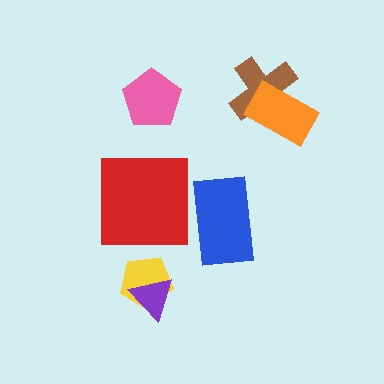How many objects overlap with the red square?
0 objects overlap with the red square.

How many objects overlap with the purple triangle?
1 object overlaps with the purple triangle.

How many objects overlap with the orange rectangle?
1 object overlaps with the orange rectangle.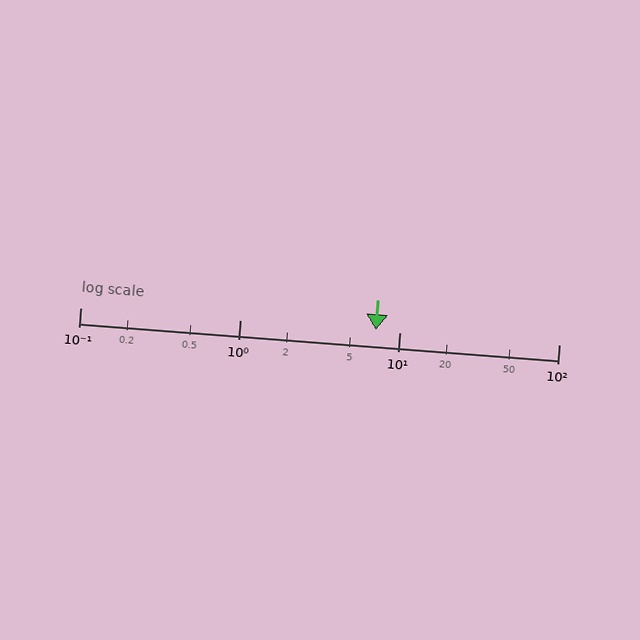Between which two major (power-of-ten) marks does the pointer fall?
The pointer is between 1 and 10.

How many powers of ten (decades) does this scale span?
The scale spans 3 decades, from 0.1 to 100.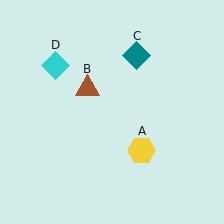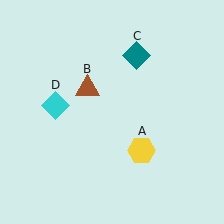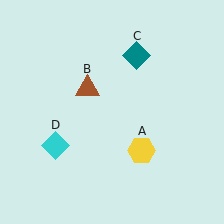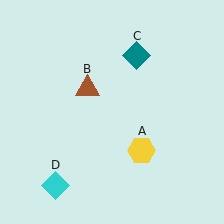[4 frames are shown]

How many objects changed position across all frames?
1 object changed position: cyan diamond (object D).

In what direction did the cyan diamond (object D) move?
The cyan diamond (object D) moved down.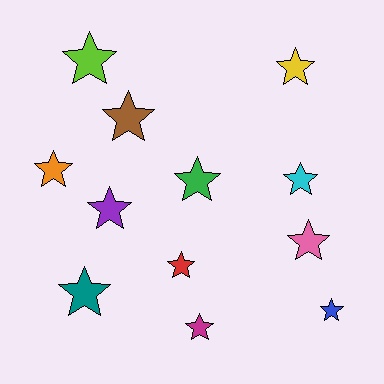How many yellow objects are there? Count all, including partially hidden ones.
There is 1 yellow object.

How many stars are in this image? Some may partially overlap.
There are 12 stars.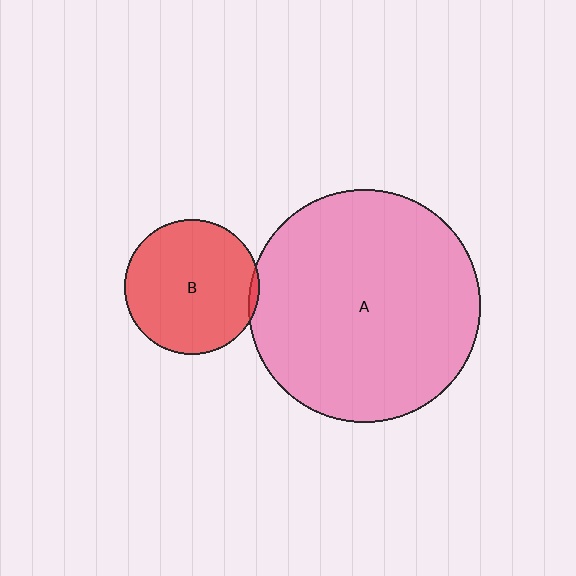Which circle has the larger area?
Circle A (pink).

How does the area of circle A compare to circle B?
Approximately 3.0 times.